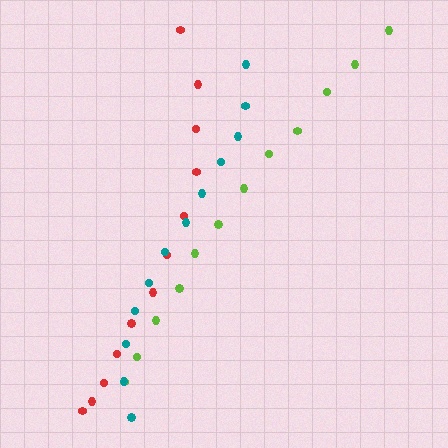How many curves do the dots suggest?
There are 3 distinct paths.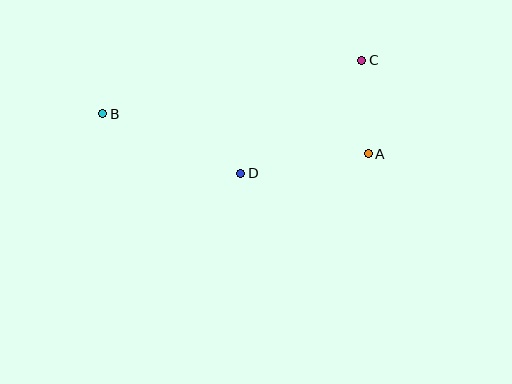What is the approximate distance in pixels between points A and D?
The distance between A and D is approximately 129 pixels.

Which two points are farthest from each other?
Points A and B are farthest from each other.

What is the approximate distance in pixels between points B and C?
The distance between B and C is approximately 265 pixels.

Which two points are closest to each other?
Points A and C are closest to each other.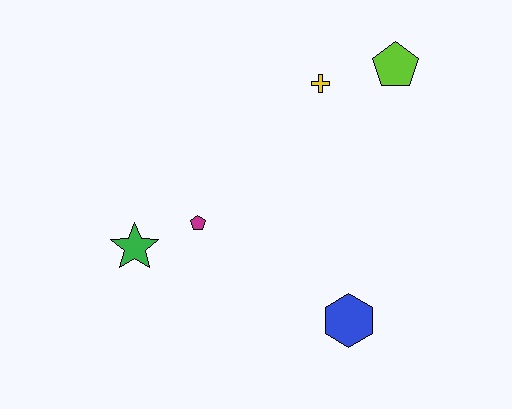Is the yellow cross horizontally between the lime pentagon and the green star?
Yes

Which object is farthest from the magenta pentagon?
The lime pentagon is farthest from the magenta pentagon.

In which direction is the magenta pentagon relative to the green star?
The magenta pentagon is to the right of the green star.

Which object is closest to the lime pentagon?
The yellow cross is closest to the lime pentagon.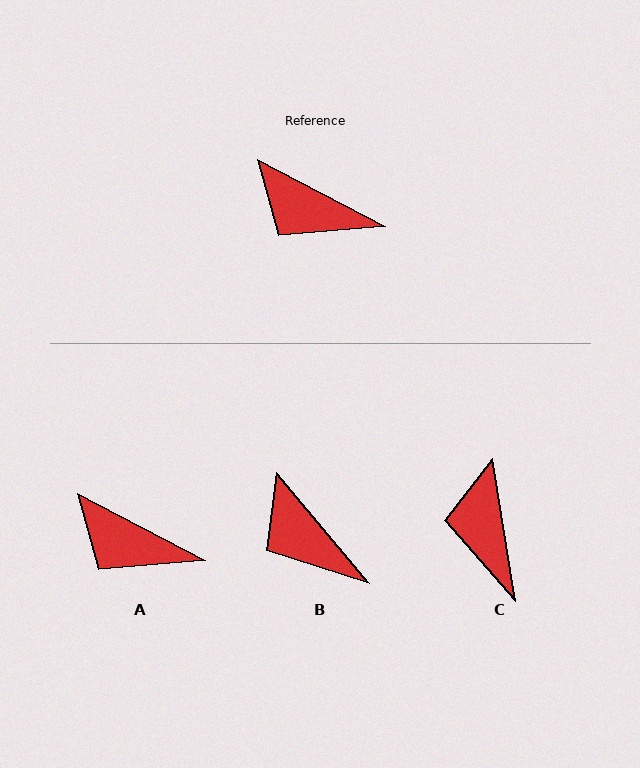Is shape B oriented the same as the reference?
No, it is off by about 23 degrees.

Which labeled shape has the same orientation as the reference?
A.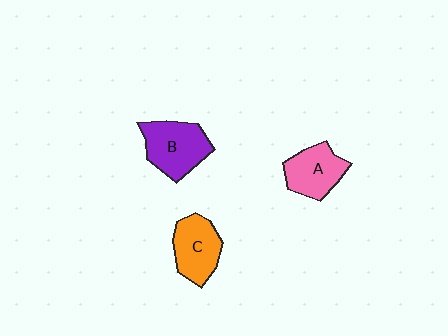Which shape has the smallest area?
Shape A (pink).